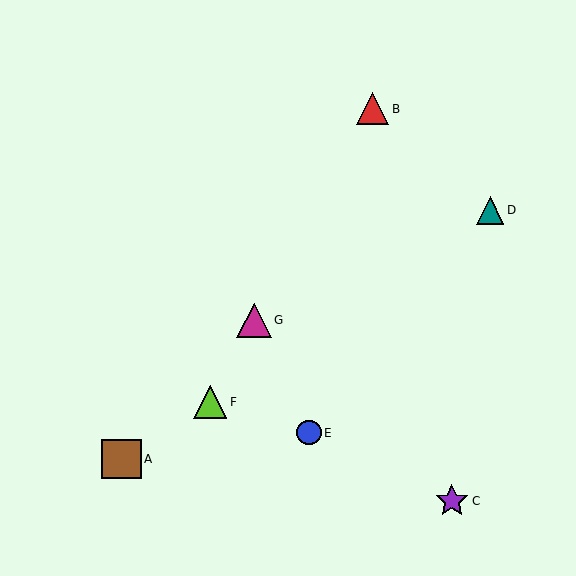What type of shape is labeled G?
Shape G is a magenta triangle.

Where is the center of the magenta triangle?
The center of the magenta triangle is at (254, 320).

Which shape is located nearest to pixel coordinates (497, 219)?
The teal triangle (labeled D) at (490, 210) is nearest to that location.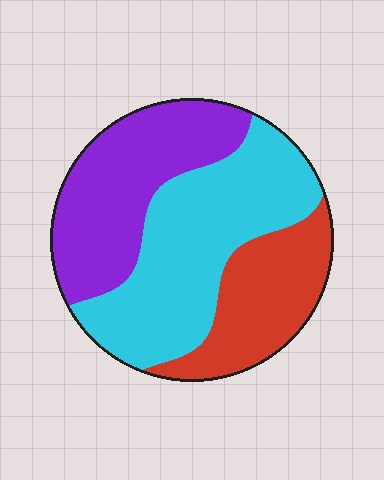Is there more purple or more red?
Purple.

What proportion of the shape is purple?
Purple covers roughly 35% of the shape.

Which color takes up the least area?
Red, at roughly 25%.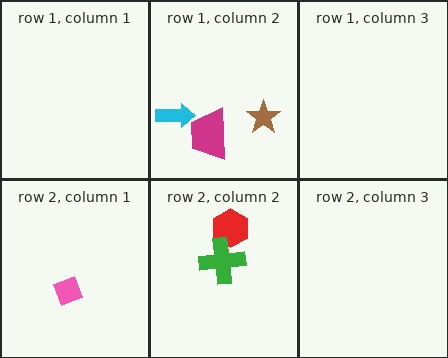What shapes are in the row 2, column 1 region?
The pink diamond.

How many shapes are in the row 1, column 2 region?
3.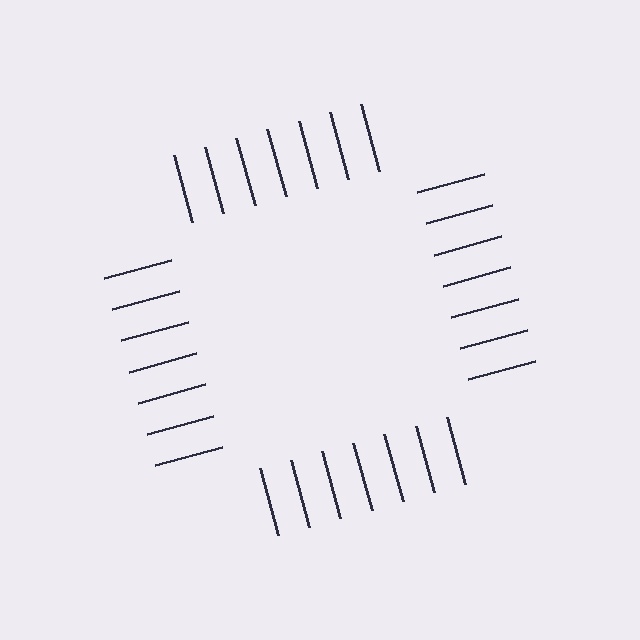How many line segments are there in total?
28 — 7 along each of the 4 edges.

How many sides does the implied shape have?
4 sides — the line-ends trace a square.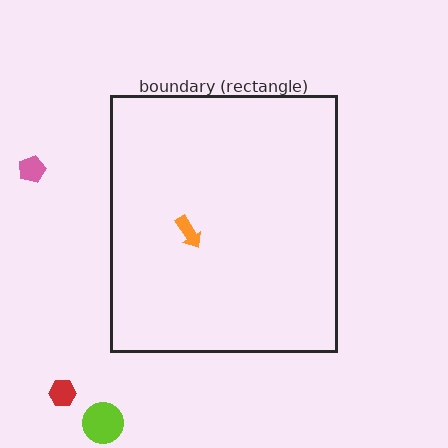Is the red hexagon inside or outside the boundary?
Outside.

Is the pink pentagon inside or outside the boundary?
Outside.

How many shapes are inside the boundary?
1 inside, 3 outside.